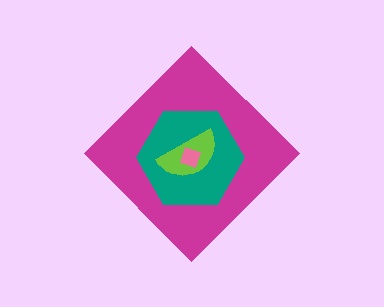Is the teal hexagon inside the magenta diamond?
Yes.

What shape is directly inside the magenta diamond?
The teal hexagon.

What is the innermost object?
The pink square.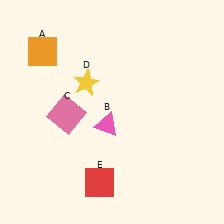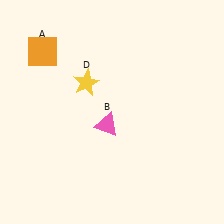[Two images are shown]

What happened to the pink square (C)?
The pink square (C) was removed in Image 2. It was in the bottom-left area of Image 1.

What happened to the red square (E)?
The red square (E) was removed in Image 2. It was in the bottom-left area of Image 1.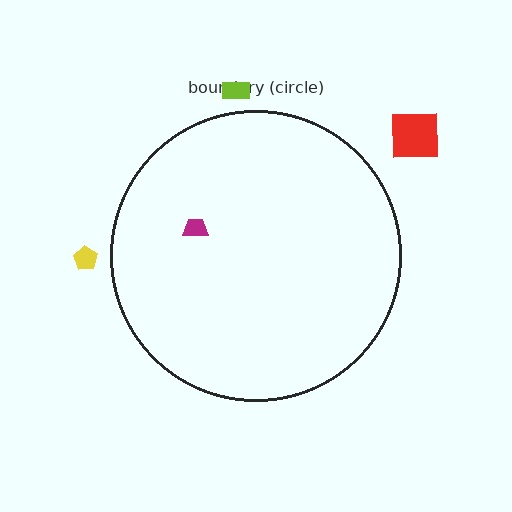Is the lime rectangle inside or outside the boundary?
Outside.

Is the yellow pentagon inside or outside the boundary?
Outside.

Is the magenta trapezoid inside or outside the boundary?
Inside.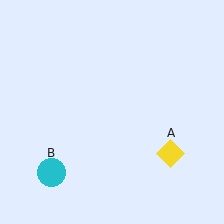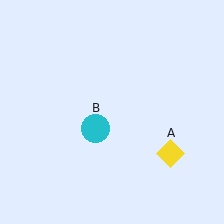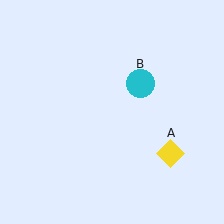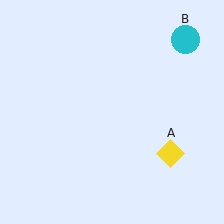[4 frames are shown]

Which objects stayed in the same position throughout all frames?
Yellow diamond (object A) remained stationary.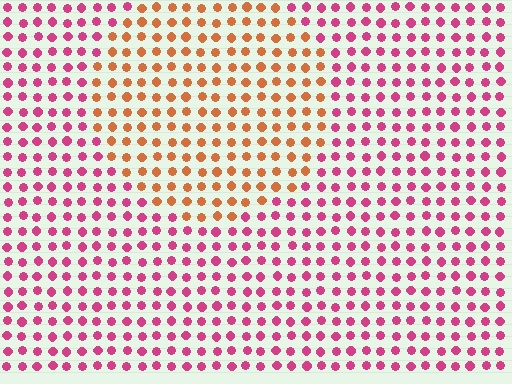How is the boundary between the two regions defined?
The boundary is defined purely by a slight shift in hue (about 50 degrees). Spacing, size, and orientation are identical on both sides.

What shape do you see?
I see a circle.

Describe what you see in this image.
The image is filled with small magenta elements in a uniform arrangement. A circle-shaped region is visible where the elements are tinted to a slightly different hue, forming a subtle color boundary.